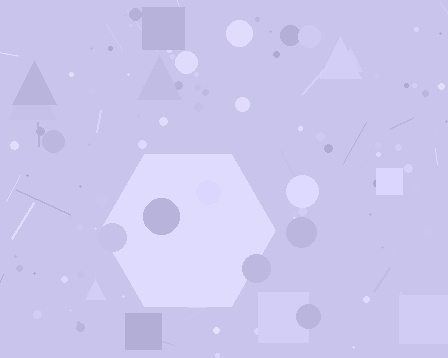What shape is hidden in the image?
A hexagon is hidden in the image.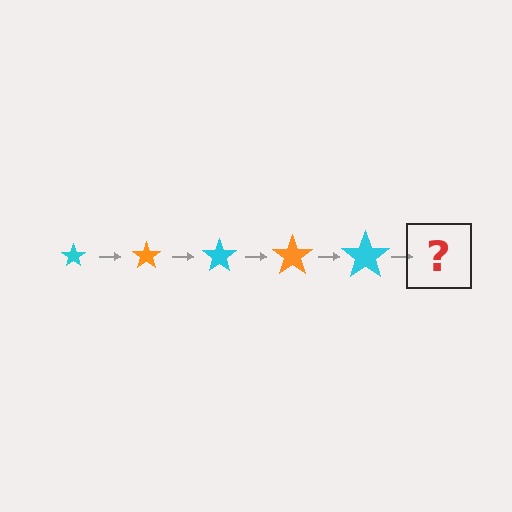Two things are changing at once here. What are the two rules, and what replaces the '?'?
The two rules are that the star grows larger each step and the color cycles through cyan and orange. The '?' should be an orange star, larger than the previous one.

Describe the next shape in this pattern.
It should be an orange star, larger than the previous one.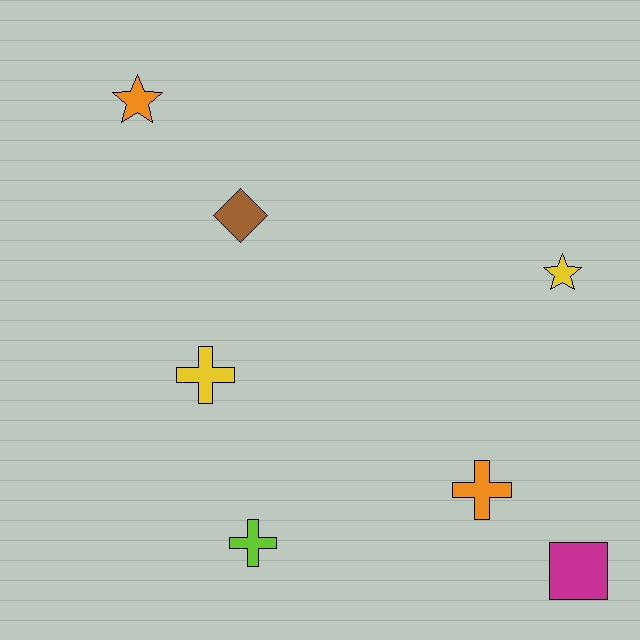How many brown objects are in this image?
There is 1 brown object.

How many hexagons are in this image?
There are no hexagons.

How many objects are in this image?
There are 7 objects.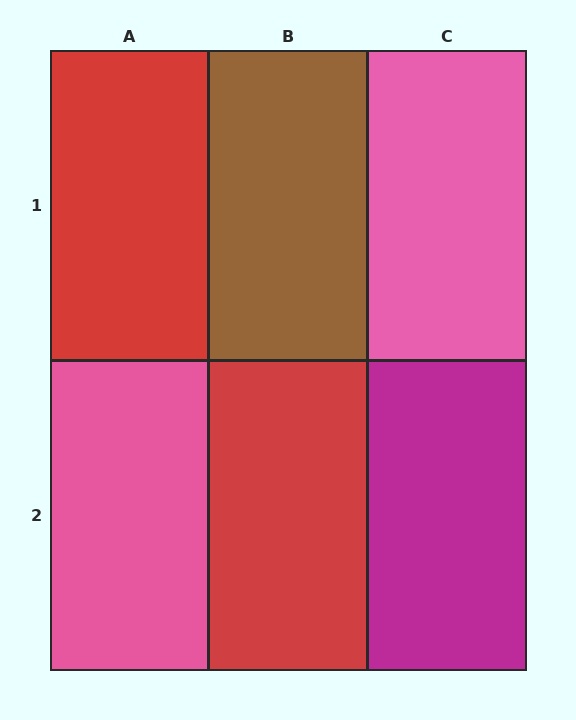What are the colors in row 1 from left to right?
Red, brown, pink.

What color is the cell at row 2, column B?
Red.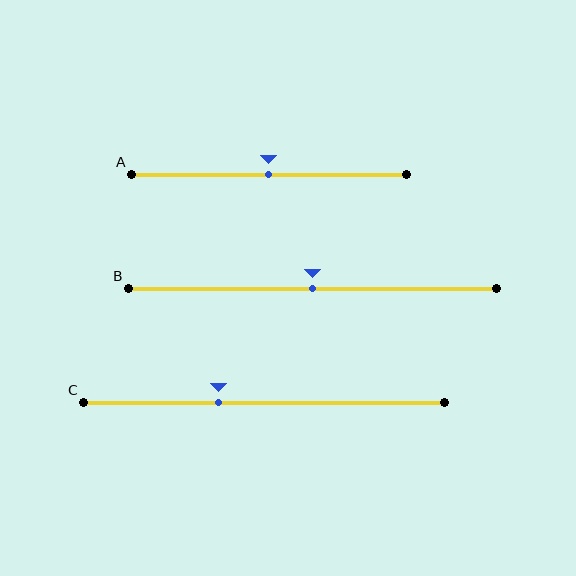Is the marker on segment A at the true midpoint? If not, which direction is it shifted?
Yes, the marker on segment A is at the true midpoint.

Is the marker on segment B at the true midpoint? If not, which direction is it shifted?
Yes, the marker on segment B is at the true midpoint.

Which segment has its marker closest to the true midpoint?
Segment A has its marker closest to the true midpoint.